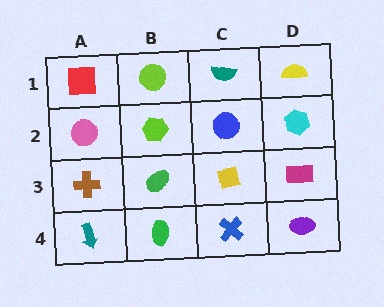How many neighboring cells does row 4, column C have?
3.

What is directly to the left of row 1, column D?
A teal semicircle.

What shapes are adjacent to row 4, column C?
A yellow square (row 3, column C), a green ellipse (row 4, column B), a purple ellipse (row 4, column D).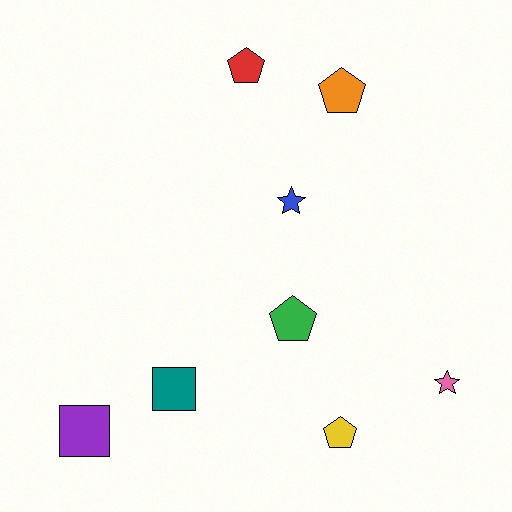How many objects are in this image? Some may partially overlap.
There are 8 objects.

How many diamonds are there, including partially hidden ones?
There are no diamonds.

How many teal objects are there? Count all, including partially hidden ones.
There is 1 teal object.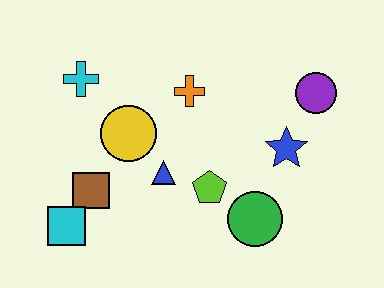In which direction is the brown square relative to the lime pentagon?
The brown square is to the left of the lime pentagon.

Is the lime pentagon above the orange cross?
No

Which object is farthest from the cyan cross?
The purple circle is farthest from the cyan cross.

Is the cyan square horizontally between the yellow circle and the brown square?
No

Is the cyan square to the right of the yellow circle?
No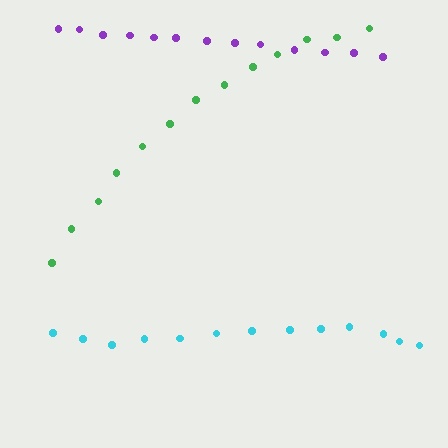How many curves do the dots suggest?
There are 3 distinct paths.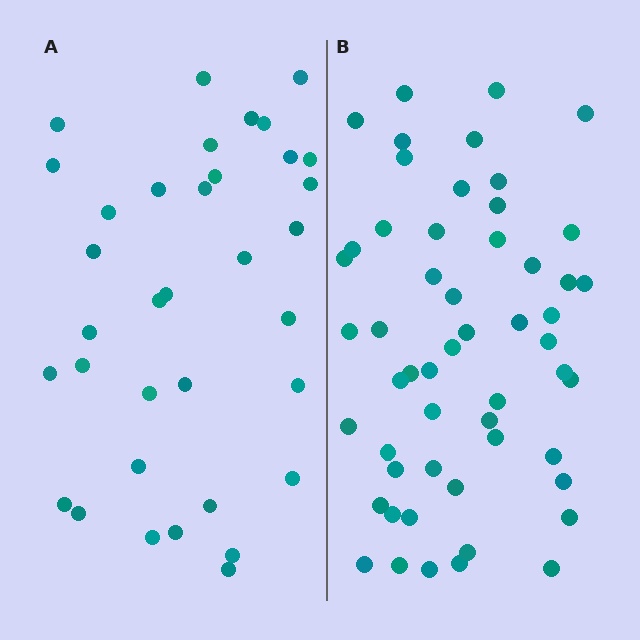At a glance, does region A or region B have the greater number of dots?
Region B (the right region) has more dots.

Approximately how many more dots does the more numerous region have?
Region B has approximately 20 more dots than region A.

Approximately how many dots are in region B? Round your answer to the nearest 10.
About 50 dots. (The exact count is 54, which rounds to 50.)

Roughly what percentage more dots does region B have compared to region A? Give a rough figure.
About 55% more.